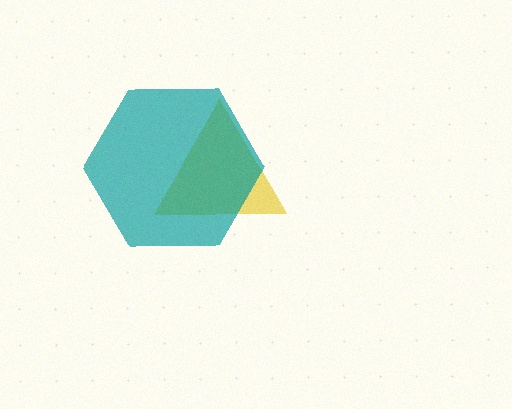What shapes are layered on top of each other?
The layered shapes are: a yellow triangle, a teal hexagon.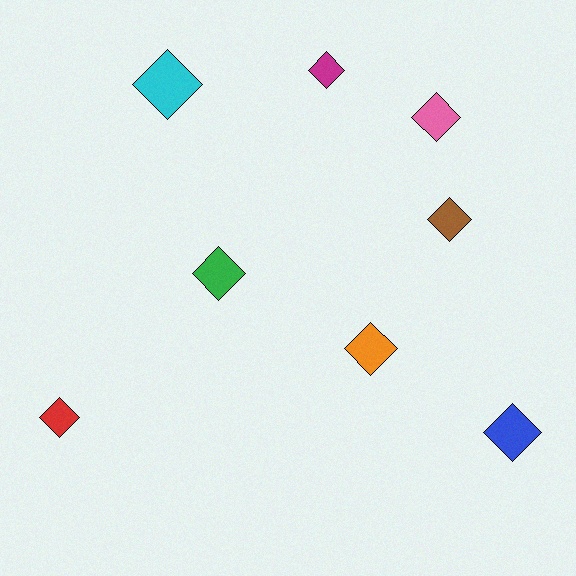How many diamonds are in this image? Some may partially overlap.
There are 8 diamonds.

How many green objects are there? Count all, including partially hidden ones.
There is 1 green object.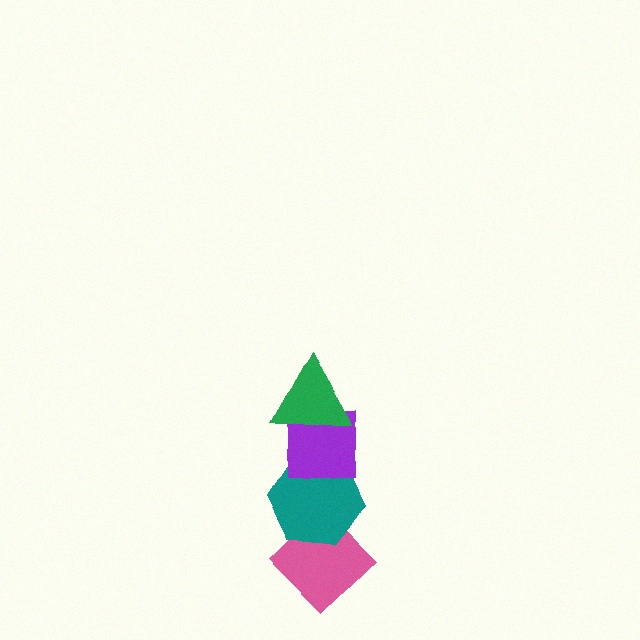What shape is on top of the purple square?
The green triangle is on top of the purple square.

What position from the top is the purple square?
The purple square is 2nd from the top.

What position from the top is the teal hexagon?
The teal hexagon is 3rd from the top.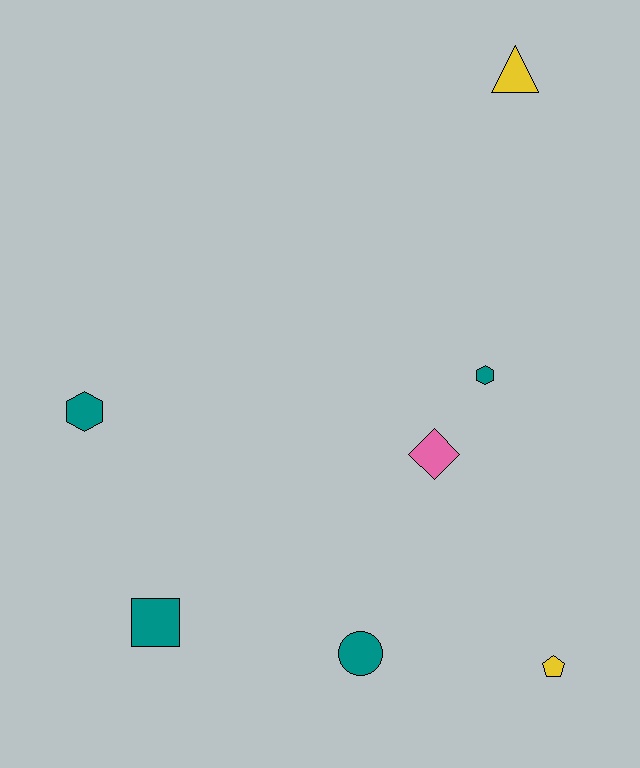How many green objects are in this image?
There are no green objects.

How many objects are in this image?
There are 7 objects.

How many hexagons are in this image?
There are 2 hexagons.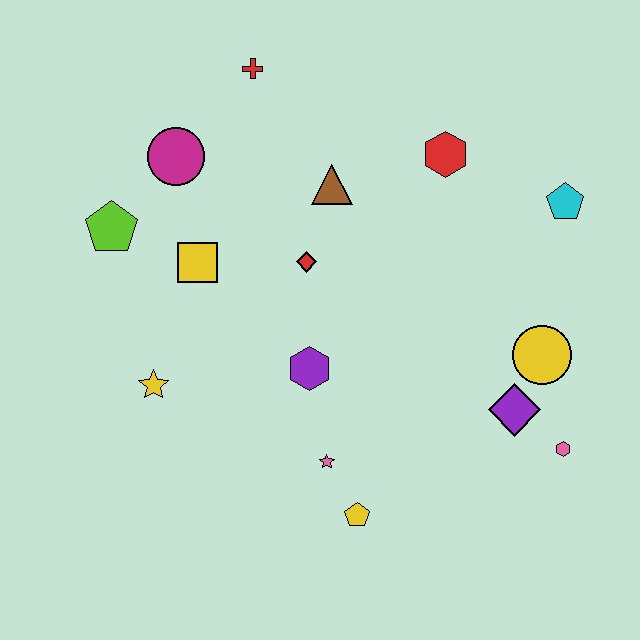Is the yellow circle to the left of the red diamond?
No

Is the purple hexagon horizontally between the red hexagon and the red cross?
Yes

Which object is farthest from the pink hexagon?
The lime pentagon is farthest from the pink hexagon.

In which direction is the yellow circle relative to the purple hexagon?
The yellow circle is to the right of the purple hexagon.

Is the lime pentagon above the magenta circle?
No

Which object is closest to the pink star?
The yellow pentagon is closest to the pink star.